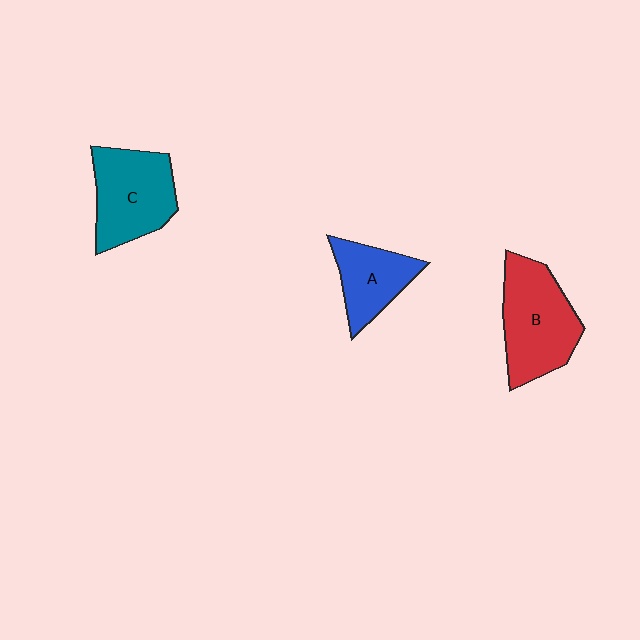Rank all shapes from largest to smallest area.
From largest to smallest: B (red), C (teal), A (blue).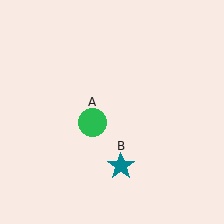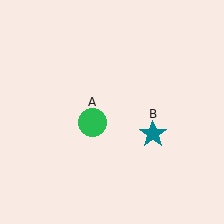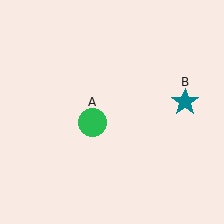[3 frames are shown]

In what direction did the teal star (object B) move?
The teal star (object B) moved up and to the right.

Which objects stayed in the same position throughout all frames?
Green circle (object A) remained stationary.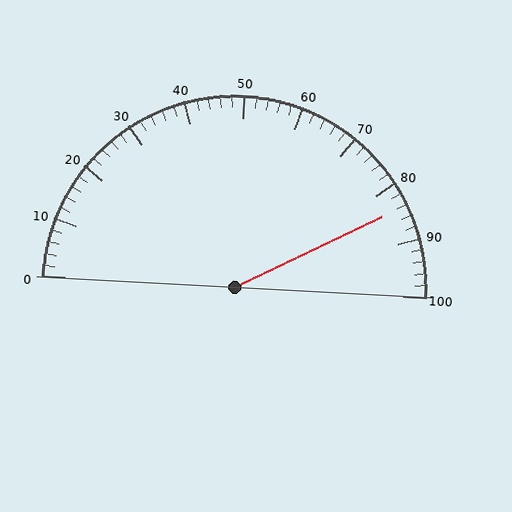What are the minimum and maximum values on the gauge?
The gauge ranges from 0 to 100.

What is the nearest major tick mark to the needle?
The nearest major tick mark is 80.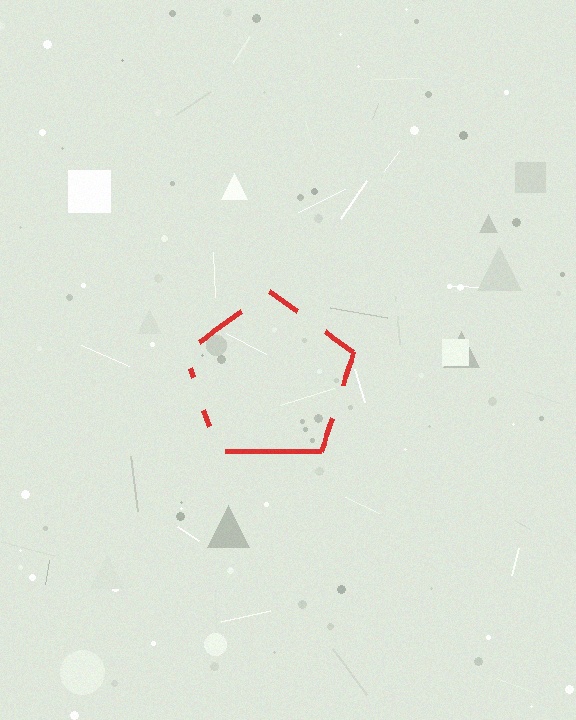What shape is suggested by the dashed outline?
The dashed outline suggests a pentagon.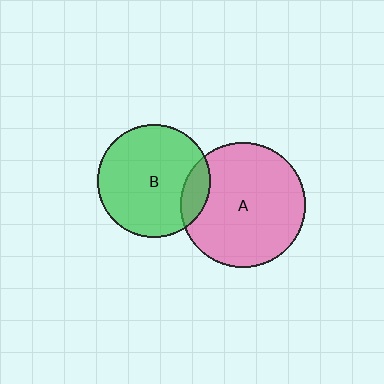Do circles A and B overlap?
Yes.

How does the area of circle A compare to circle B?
Approximately 1.2 times.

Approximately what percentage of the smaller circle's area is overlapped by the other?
Approximately 15%.